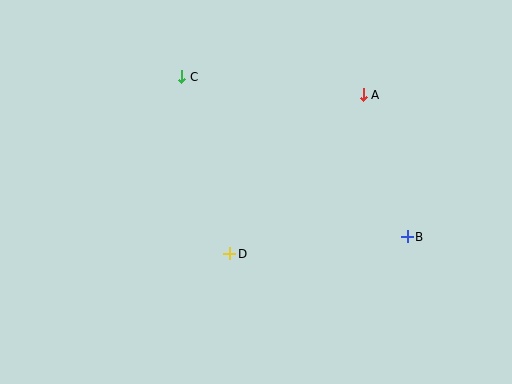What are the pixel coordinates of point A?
Point A is at (363, 95).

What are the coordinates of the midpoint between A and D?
The midpoint between A and D is at (297, 174).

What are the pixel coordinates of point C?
Point C is at (182, 77).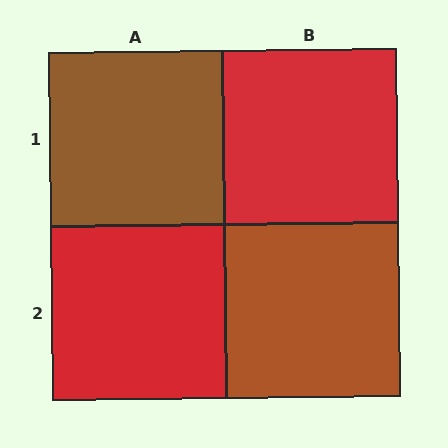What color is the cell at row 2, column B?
Brown.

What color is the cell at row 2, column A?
Red.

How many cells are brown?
2 cells are brown.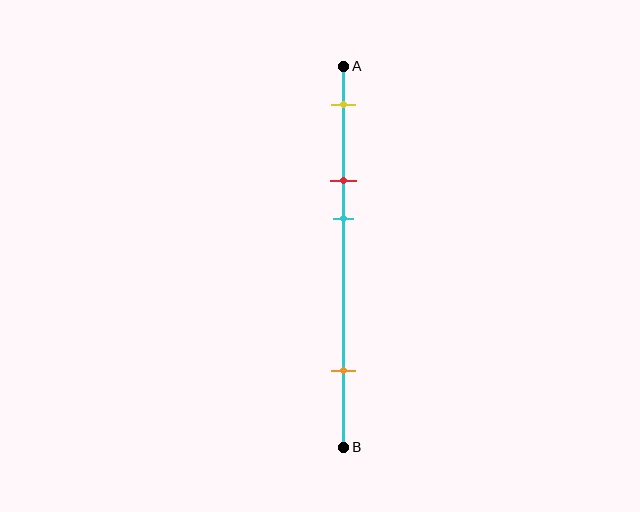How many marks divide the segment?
There are 4 marks dividing the segment.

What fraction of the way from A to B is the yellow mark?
The yellow mark is approximately 10% (0.1) of the way from A to B.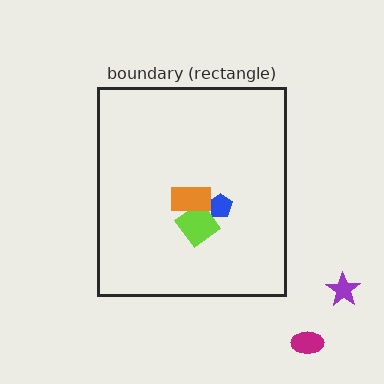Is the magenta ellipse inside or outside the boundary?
Outside.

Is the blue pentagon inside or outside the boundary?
Inside.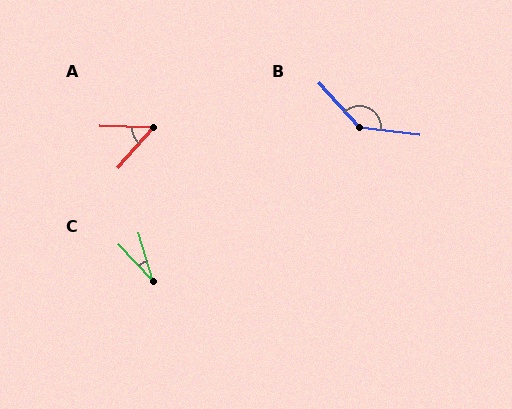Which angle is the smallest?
C, at approximately 26 degrees.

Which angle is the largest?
B, at approximately 138 degrees.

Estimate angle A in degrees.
Approximately 51 degrees.